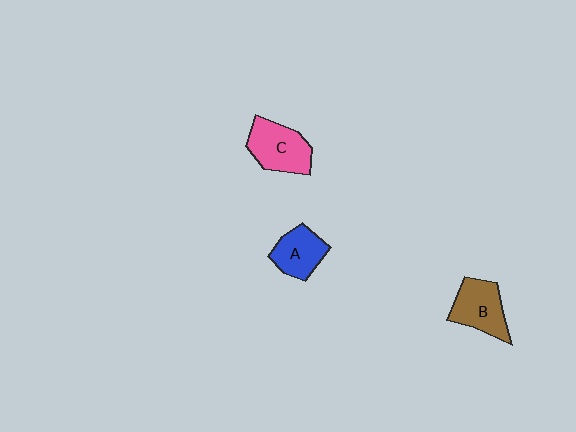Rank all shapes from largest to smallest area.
From largest to smallest: C (pink), B (brown), A (blue).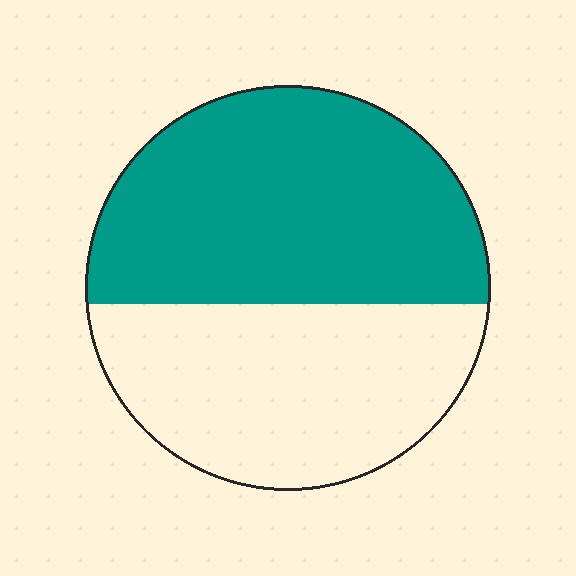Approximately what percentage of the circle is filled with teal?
Approximately 55%.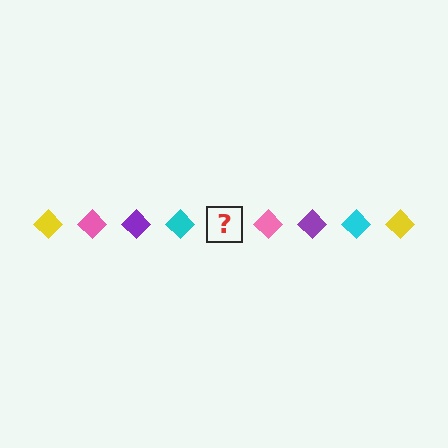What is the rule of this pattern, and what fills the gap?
The rule is that the pattern cycles through yellow, pink, purple, cyan diamonds. The gap should be filled with a yellow diamond.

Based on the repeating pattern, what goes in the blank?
The blank should be a yellow diamond.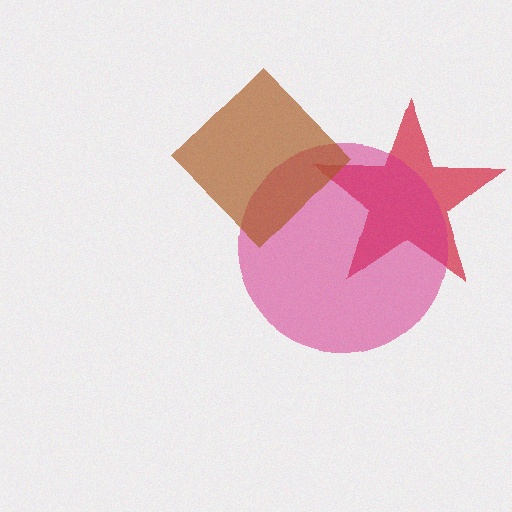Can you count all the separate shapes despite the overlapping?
Yes, there are 3 separate shapes.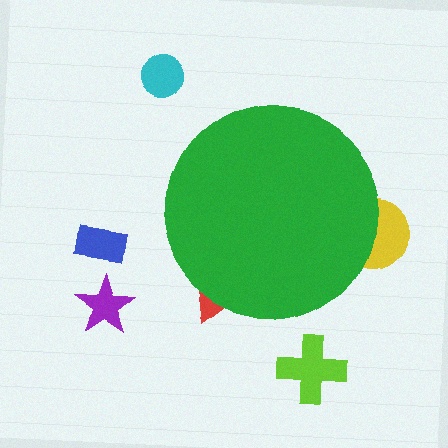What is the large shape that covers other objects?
A green circle.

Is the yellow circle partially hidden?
Yes, the yellow circle is partially hidden behind the green circle.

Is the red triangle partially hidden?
Yes, the red triangle is partially hidden behind the green circle.